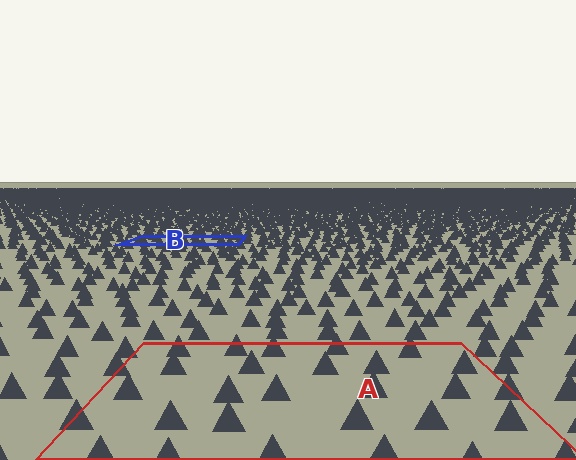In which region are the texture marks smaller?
The texture marks are smaller in region B, because it is farther away.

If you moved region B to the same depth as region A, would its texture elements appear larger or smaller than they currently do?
They would appear larger. At a closer depth, the same texture elements are projected at a bigger on-screen size.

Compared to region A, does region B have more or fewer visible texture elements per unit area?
Region B has more texture elements per unit area — they are packed more densely because it is farther away.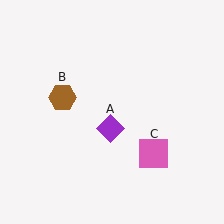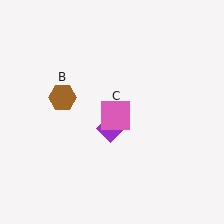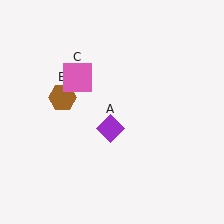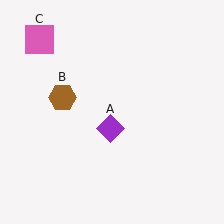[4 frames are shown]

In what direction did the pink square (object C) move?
The pink square (object C) moved up and to the left.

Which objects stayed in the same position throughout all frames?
Purple diamond (object A) and brown hexagon (object B) remained stationary.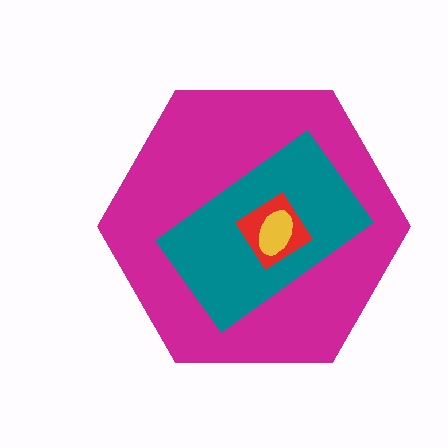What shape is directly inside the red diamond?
The yellow ellipse.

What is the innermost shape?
The yellow ellipse.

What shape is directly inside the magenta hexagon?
The teal rectangle.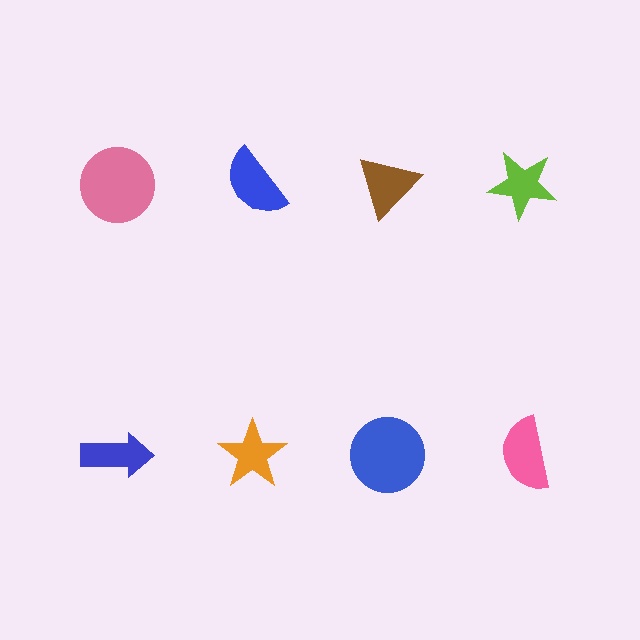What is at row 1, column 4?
A lime star.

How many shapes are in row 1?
4 shapes.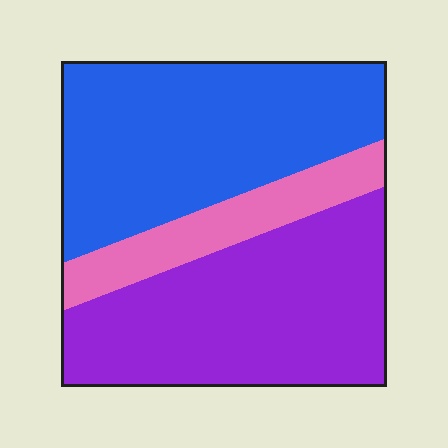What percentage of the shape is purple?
Purple covers roughly 40% of the shape.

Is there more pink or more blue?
Blue.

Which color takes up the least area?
Pink, at roughly 15%.